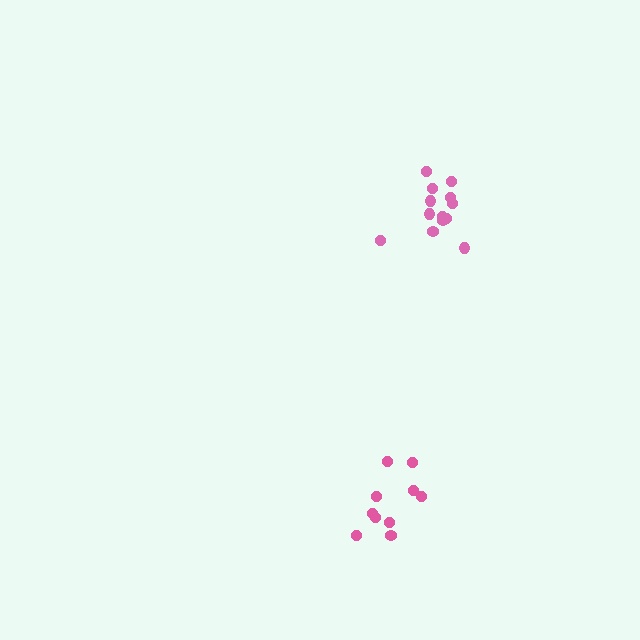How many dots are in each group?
Group 1: 13 dots, Group 2: 11 dots (24 total).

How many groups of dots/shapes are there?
There are 2 groups.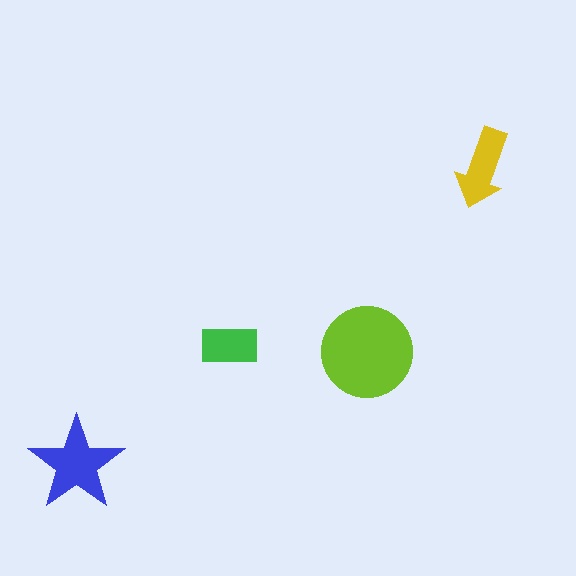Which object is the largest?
The lime circle.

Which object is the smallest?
The green rectangle.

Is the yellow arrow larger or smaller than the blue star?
Smaller.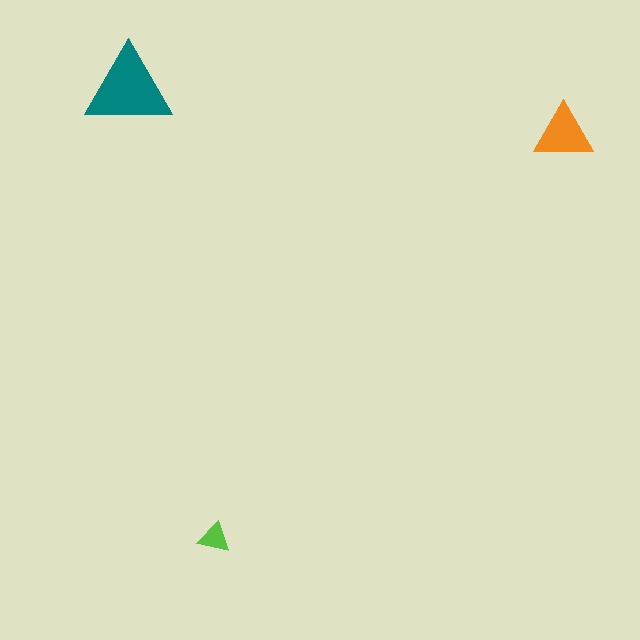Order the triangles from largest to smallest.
the teal one, the orange one, the lime one.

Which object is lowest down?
The lime triangle is bottommost.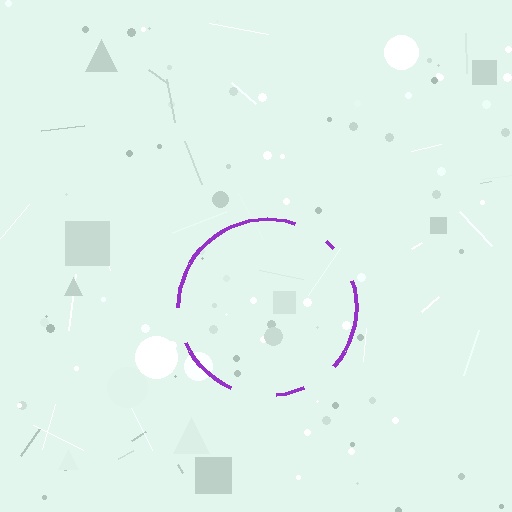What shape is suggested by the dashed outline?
The dashed outline suggests a circle.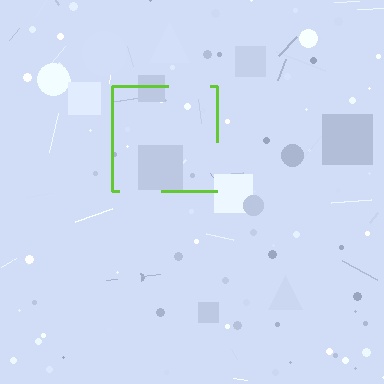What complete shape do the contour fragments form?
The contour fragments form a square.